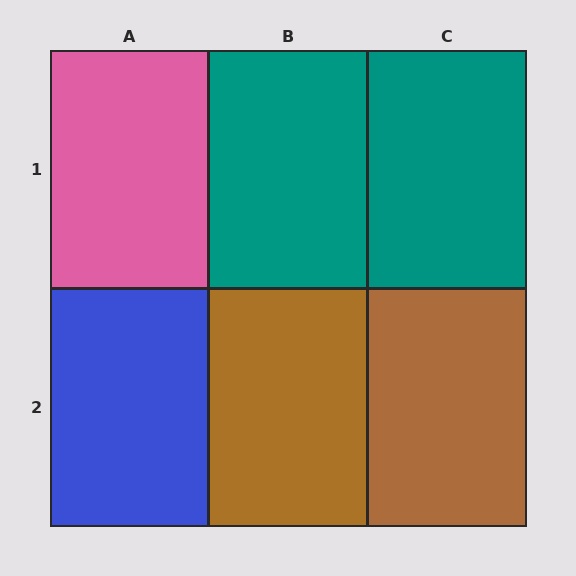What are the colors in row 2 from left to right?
Blue, brown, brown.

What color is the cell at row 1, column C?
Teal.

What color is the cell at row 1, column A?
Pink.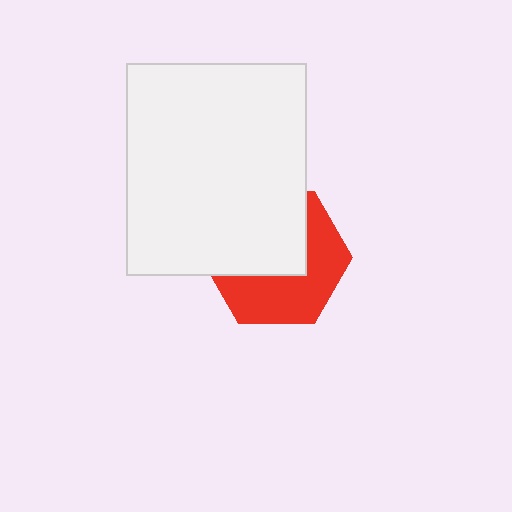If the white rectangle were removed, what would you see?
You would see the complete red hexagon.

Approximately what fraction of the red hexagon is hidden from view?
Roughly 51% of the red hexagon is hidden behind the white rectangle.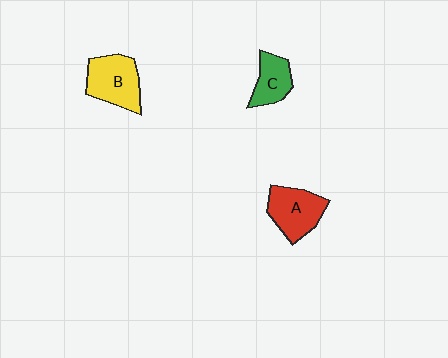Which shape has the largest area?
Shape B (yellow).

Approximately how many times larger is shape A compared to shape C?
Approximately 1.4 times.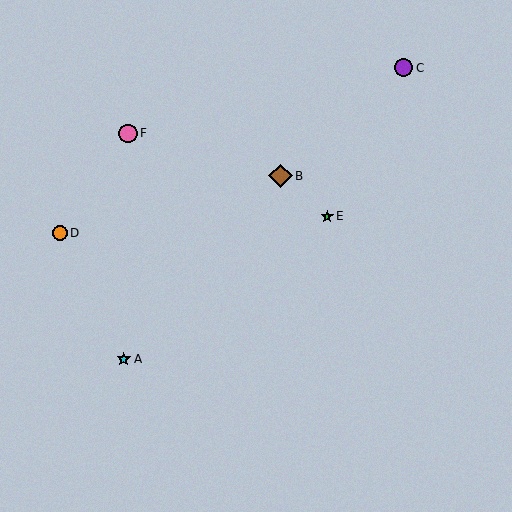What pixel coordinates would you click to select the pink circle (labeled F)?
Click at (128, 133) to select the pink circle F.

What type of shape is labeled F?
Shape F is a pink circle.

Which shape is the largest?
The brown diamond (labeled B) is the largest.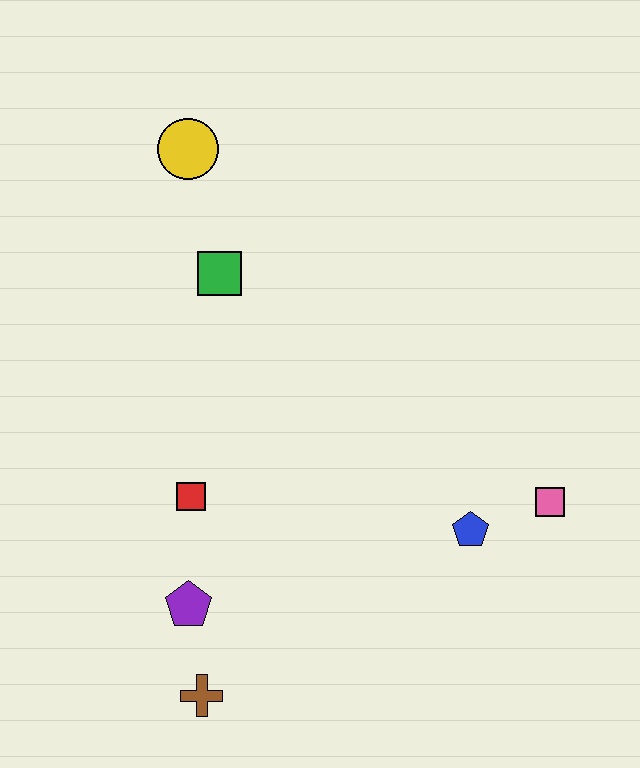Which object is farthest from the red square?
The pink square is farthest from the red square.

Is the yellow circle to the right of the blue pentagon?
No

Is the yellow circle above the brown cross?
Yes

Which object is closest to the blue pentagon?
The pink square is closest to the blue pentagon.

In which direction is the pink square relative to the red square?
The pink square is to the right of the red square.